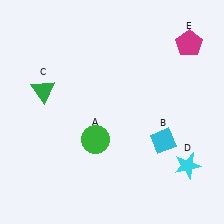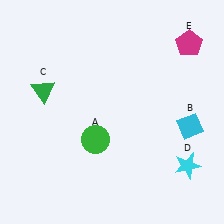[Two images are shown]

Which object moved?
The cyan diamond (B) moved right.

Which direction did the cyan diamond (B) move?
The cyan diamond (B) moved right.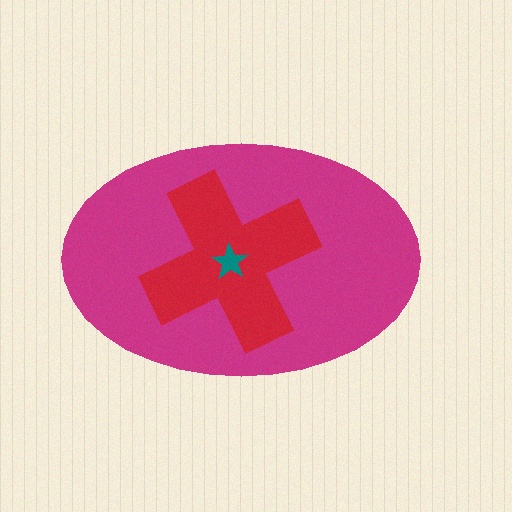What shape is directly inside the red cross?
The teal star.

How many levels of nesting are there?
3.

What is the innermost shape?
The teal star.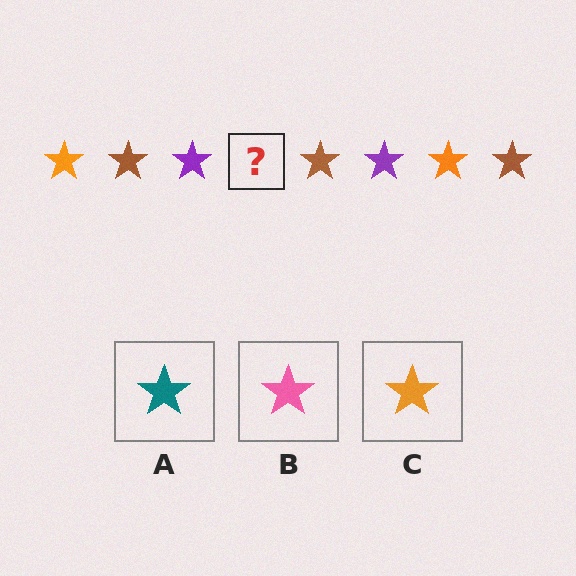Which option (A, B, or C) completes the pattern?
C.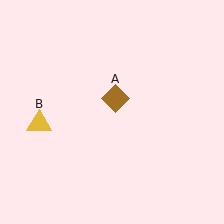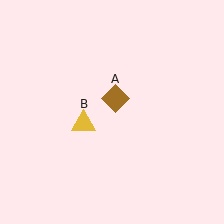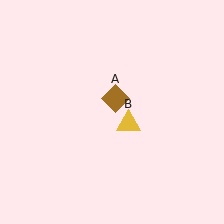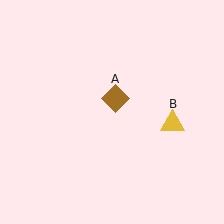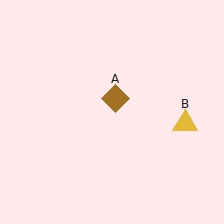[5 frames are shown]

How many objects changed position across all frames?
1 object changed position: yellow triangle (object B).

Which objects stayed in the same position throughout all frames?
Brown diamond (object A) remained stationary.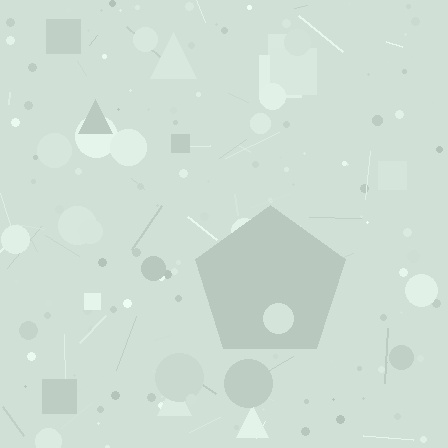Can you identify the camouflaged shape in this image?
The camouflaged shape is a pentagon.